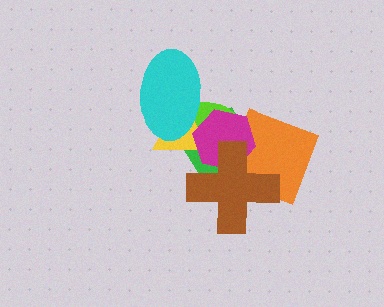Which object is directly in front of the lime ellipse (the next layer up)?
The yellow triangle is directly in front of the lime ellipse.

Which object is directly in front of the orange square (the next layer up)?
The magenta hexagon is directly in front of the orange square.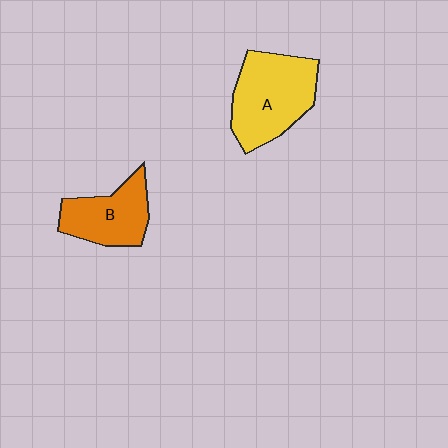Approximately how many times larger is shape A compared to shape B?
Approximately 1.4 times.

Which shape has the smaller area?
Shape B (orange).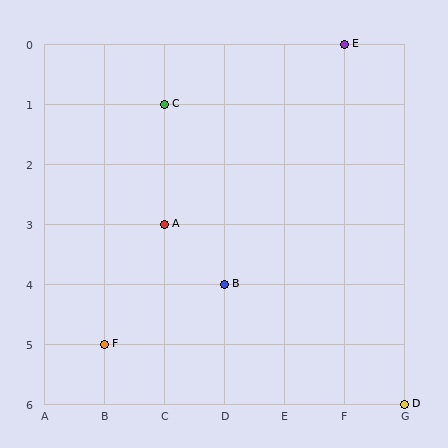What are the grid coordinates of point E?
Point E is at grid coordinates (F, 0).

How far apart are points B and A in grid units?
Points B and A are 1 column and 1 row apart (about 1.4 grid units diagonally).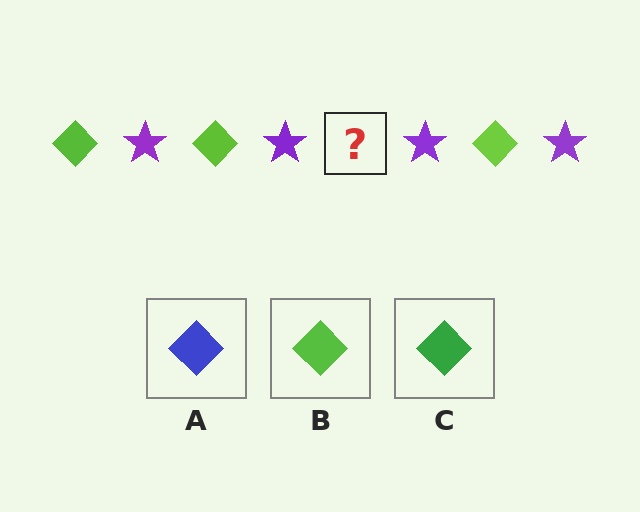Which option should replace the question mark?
Option B.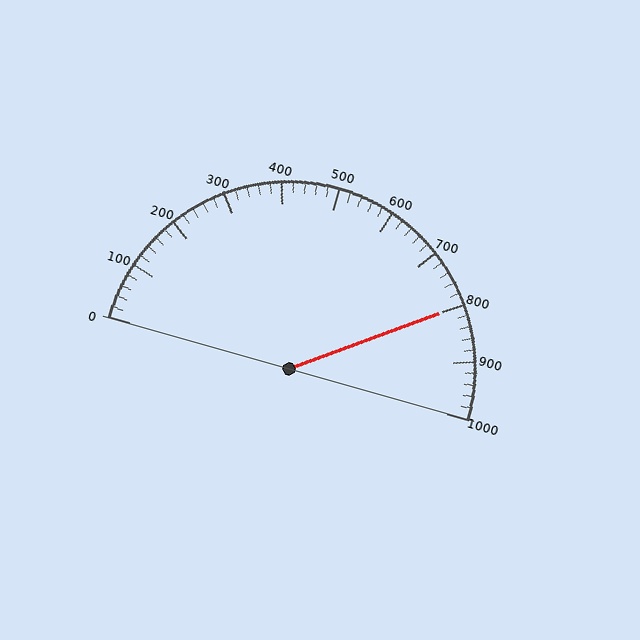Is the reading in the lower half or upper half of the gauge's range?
The reading is in the upper half of the range (0 to 1000).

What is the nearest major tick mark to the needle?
The nearest major tick mark is 800.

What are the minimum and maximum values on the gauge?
The gauge ranges from 0 to 1000.